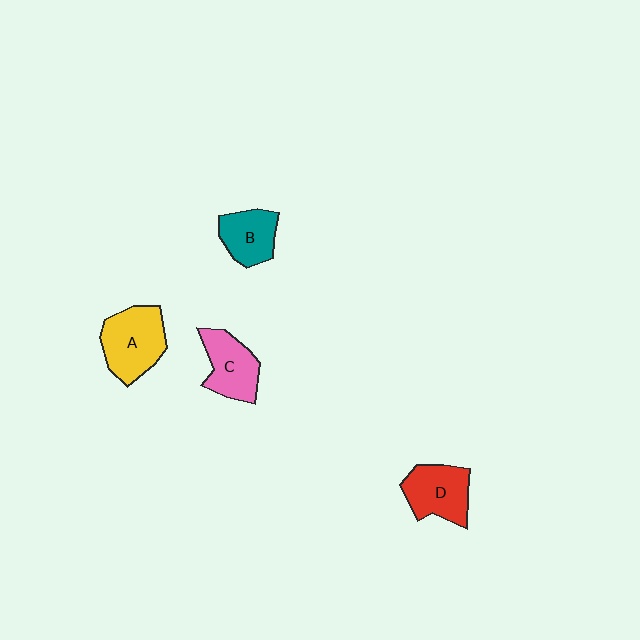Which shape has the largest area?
Shape A (yellow).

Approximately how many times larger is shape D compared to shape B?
Approximately 1.2 times.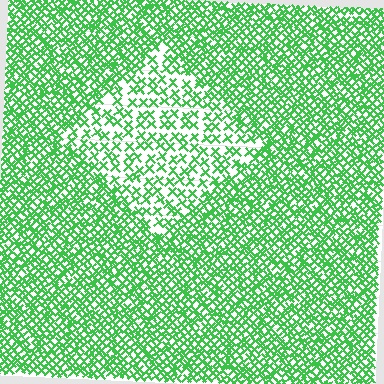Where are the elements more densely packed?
The elements are more densely packed outside the diamond boundary.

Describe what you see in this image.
The image contains small green elements arranged at two different densities. A diamond-shaped region is visible where the elements are less densely packed than the surrounding area.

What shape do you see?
I see a diamond.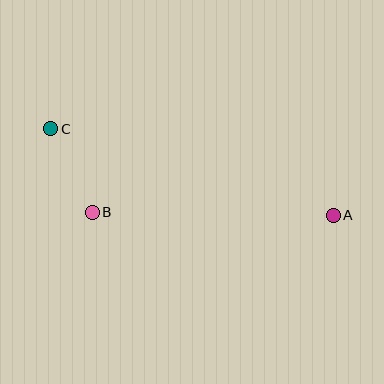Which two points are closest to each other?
Points B and C are closest to each other.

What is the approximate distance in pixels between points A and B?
The distance between A and B is approximately 241 pixels.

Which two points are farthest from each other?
Points A and C are farthest from each other.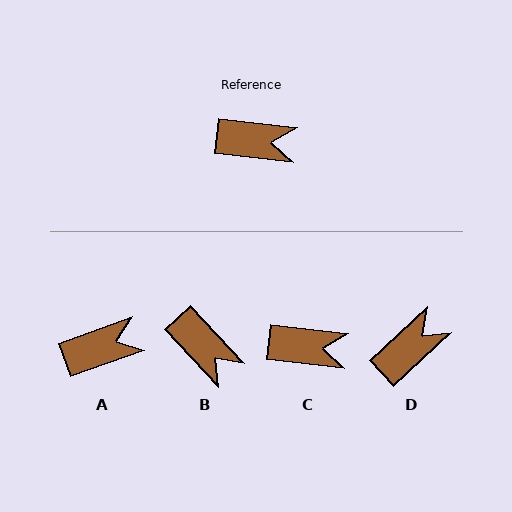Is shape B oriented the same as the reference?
No, it is off by about 41 degrees.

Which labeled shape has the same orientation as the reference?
C.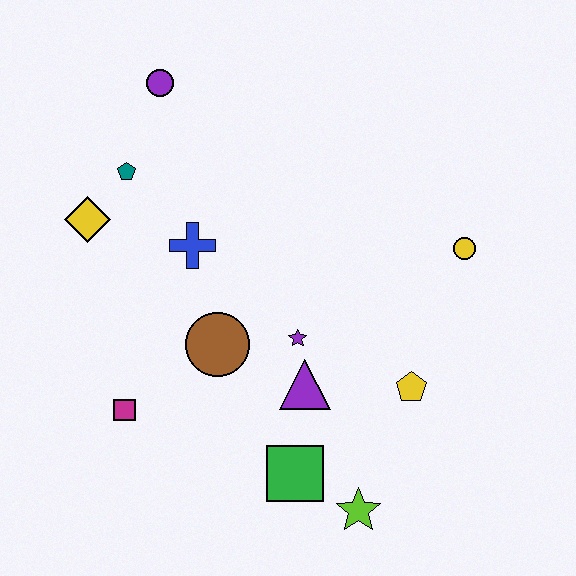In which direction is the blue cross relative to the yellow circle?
The blue cross is to the left of the yellow circle.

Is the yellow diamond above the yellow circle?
Yes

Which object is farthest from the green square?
The purple circle is farthest from the green square.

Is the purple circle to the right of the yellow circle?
No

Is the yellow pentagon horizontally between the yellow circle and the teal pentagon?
Yes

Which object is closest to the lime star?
The green square is closest to the lime star.